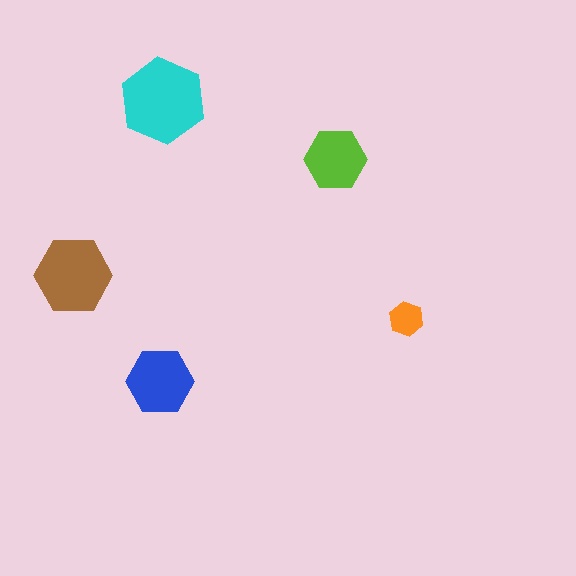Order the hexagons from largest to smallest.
the cyan one, the brown one, the blue one, the lime one, the orange one.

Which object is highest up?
The cyan hexagon is topmost.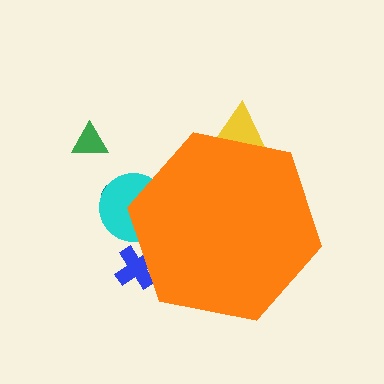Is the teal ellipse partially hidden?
Yes, the teal ellipse is partially hidden behind the orange hexagon.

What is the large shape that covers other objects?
An orange hexagon.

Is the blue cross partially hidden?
Yes, the blue cross is partially hidden behind the orange hexagon.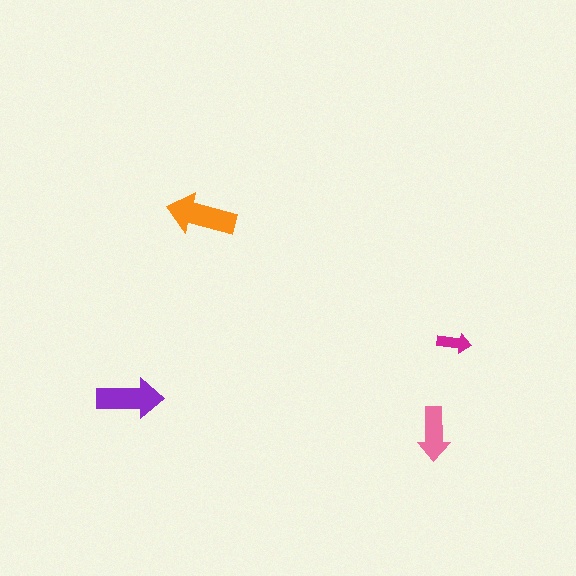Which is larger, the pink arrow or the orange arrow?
The orange one.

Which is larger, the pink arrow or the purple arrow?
The purple one.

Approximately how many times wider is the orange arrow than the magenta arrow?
About 2 times wider.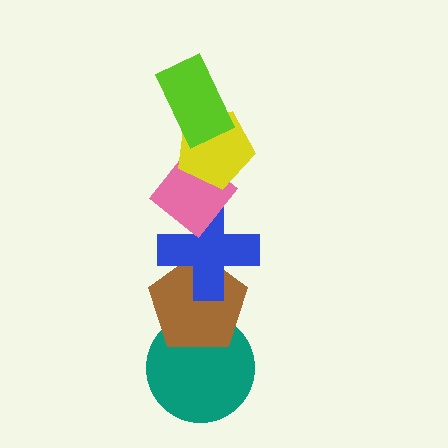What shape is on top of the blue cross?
The pink diamond is on top of the blue cross.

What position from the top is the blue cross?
The blue cross is 4th from the top.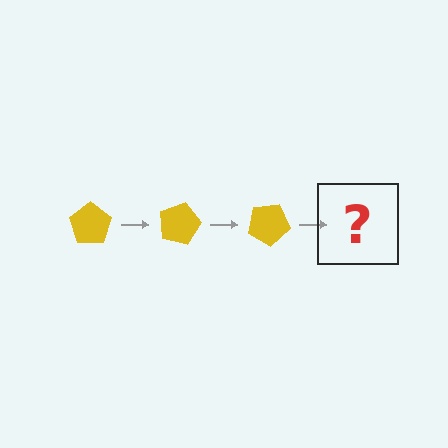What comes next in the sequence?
The next element should be a yellow pentagon rotated 45 degrees.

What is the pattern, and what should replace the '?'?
The pattern is that the pentagon rotates 15 degrees each step. The '?' should be a yellow pentagon rotated 45 degrees.